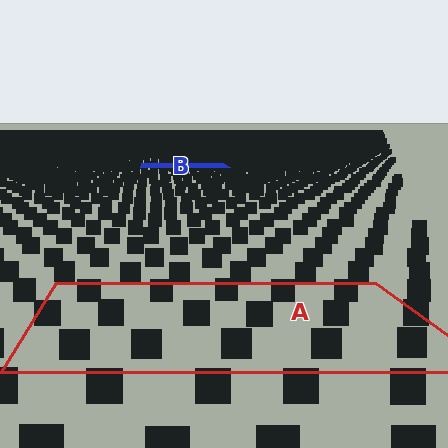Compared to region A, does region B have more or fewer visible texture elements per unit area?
Region B has more texture elements per unit area — they are packed more densely because it is farther away.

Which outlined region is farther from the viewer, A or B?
Region B is farther from the viewer — the texture elements inside it appear smaller and more densely packed.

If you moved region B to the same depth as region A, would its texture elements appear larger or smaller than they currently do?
They would appear larger. At a closer depth, the same texture elements are projected at a bigger on-screen size.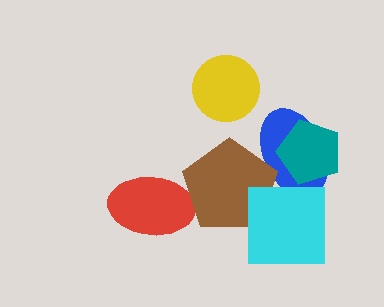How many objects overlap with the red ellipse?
1 object overlaps with the red ellipse.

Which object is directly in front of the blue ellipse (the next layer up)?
The teal pentagon is directly in front of the blue ellipse.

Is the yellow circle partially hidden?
No, no other shape covers it.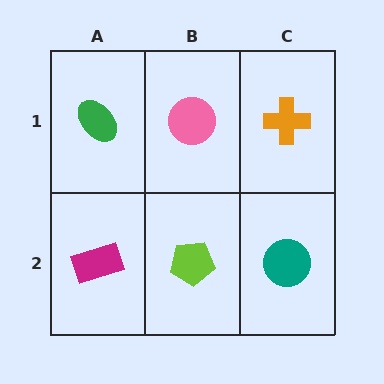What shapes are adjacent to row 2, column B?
A pink circle (row 1, column B), a magenta rectangle (row 2, column A), a teal circle (row 2, column C).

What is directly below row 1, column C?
A teal circle.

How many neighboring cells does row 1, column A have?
2.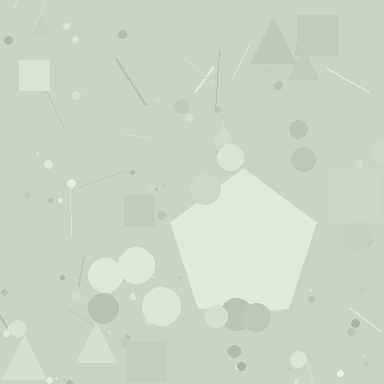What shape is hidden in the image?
A pentagon is hidden in the image.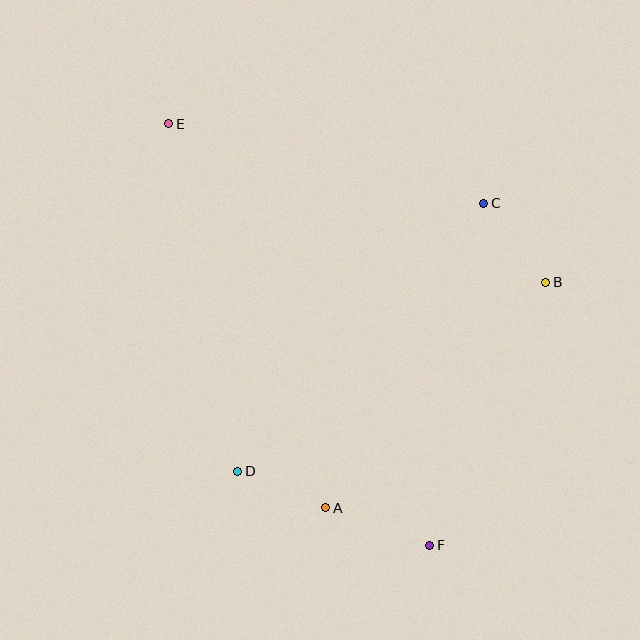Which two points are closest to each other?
Points A and D are closest to each other.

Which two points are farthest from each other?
Points E and F are farthest from each other.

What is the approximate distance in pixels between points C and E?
The distance between C and E is approximately 325 pixels.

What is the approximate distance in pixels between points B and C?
The distance between B and C is approximately 100 pixels.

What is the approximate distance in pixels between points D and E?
The distance between D and E is approximately 354 pixels.